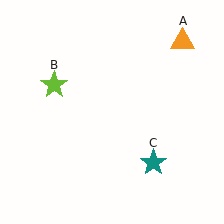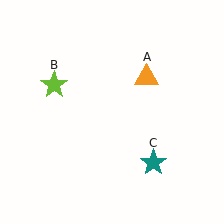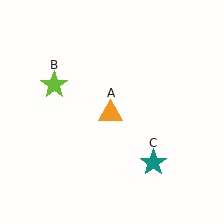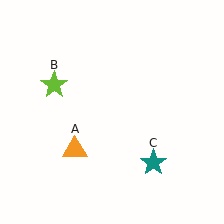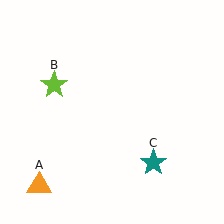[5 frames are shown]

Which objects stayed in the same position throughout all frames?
Lime star (object B) and teal star (object C) remained stationary.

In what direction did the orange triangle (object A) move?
The orange triangle (object A) moved down and to the left.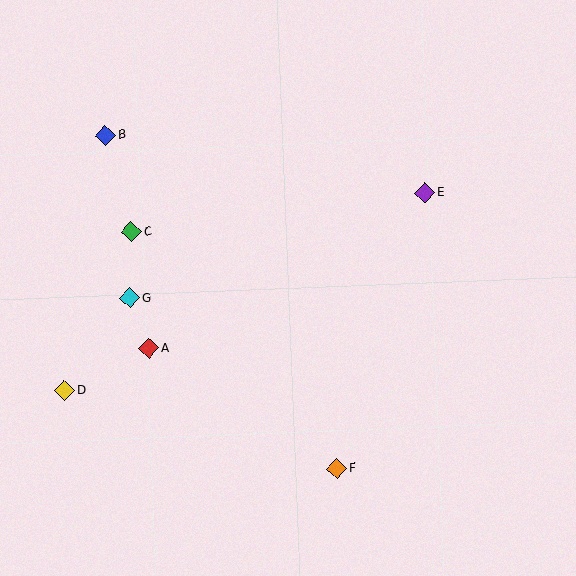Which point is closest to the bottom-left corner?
Point D is closest to the bottom-left corner.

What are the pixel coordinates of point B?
Point B is at (105, 135).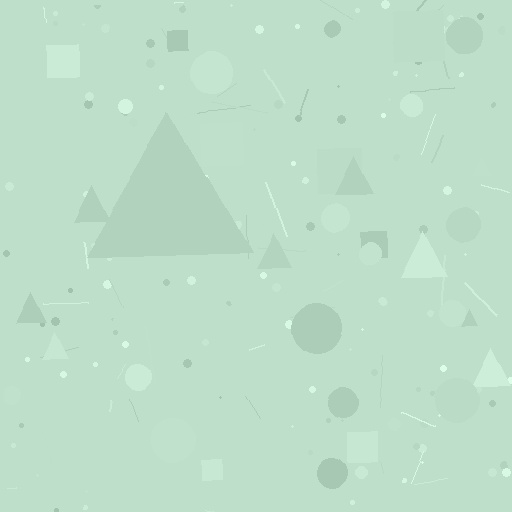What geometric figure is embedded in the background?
A triangle is embedded in the background.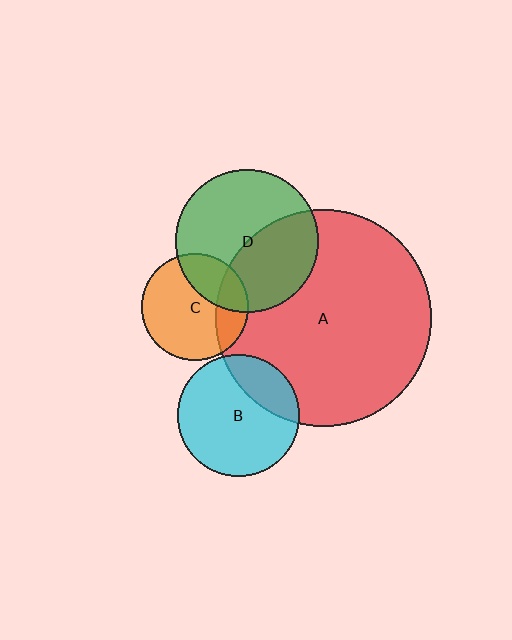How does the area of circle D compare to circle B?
Approximately 1.4 times.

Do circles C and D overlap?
Yes.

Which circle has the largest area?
Circle A (red).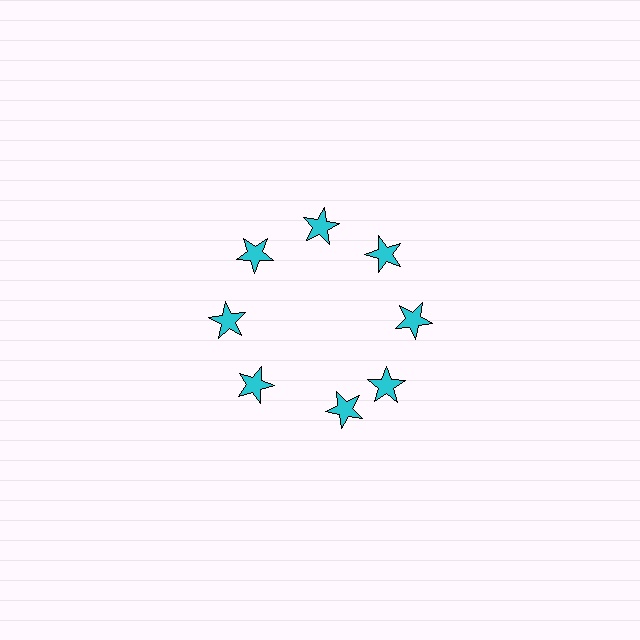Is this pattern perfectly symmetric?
No. The 8 cyan stars are arranged in a ring, but one element near the 6 o'clock position is rotated out of alignment along the ring, breaking the 8-fold rotational symmetry.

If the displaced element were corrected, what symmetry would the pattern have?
It would have 8-fold rotational symmetry — the pattern would map onto itself every 45 degrees.